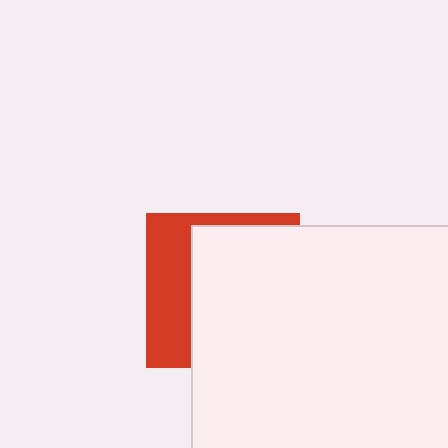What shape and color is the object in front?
The object in front is a white square.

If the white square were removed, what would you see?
You would see the complete red square.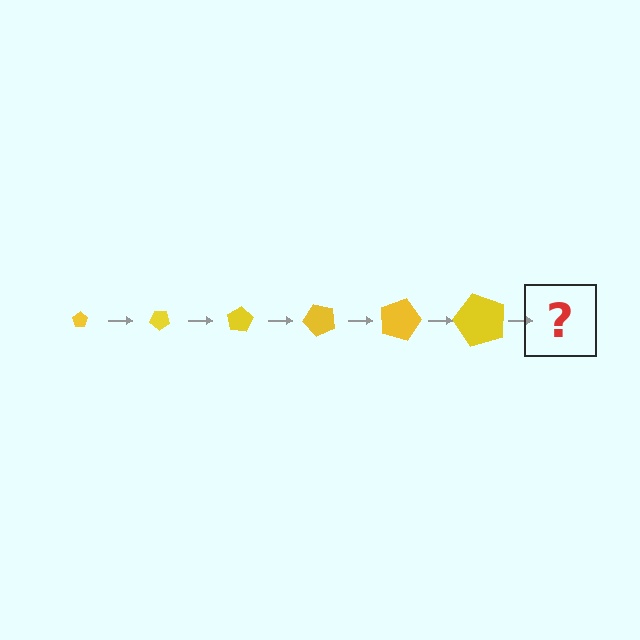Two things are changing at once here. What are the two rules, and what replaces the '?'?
The two rules are that the pentagon grows larger each step and it rotates 40 degrees each step. The '?' should be a pentagon, larger than the previous one and rotated 240 degrees from the start.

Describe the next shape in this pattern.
It should be a pentagon, larger than the previous one and rotated 240 degrees from the start.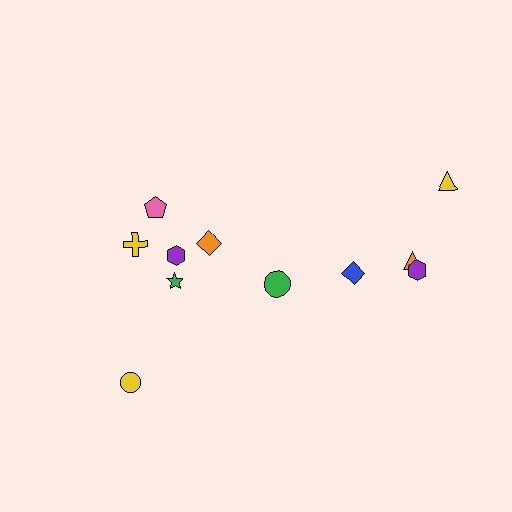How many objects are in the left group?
There are 7 objects.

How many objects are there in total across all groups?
There are 11 objects.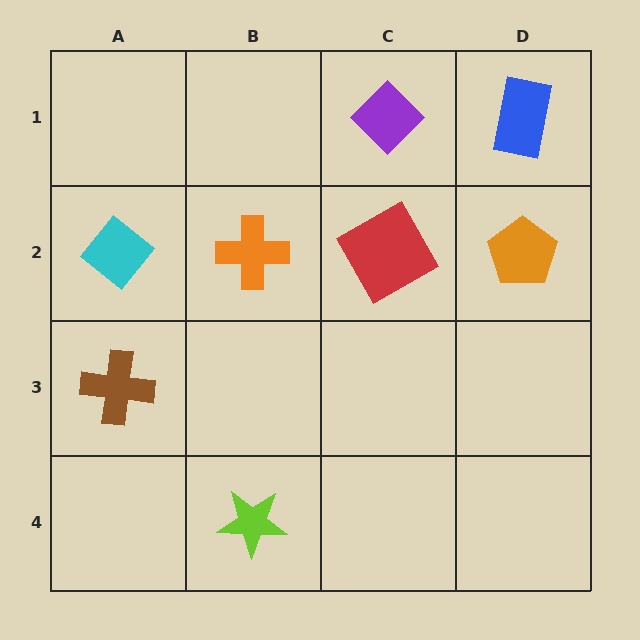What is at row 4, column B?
A lime star.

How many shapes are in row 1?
2 shapes.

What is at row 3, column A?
A brown cross.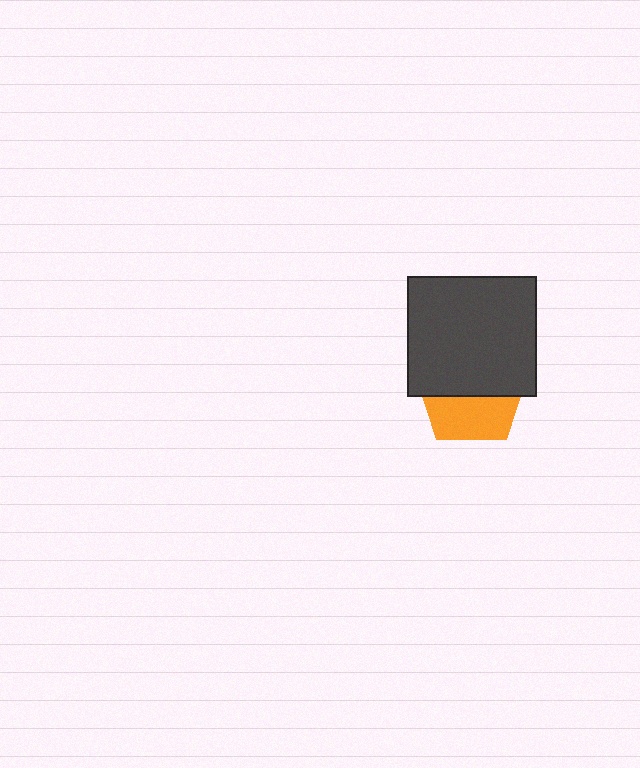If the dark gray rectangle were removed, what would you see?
You would see the complete orange pentagon.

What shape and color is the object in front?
The object in front is a dark gray rectangle.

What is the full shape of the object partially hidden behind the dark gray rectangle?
The partially hidden object is an orange pentagon.